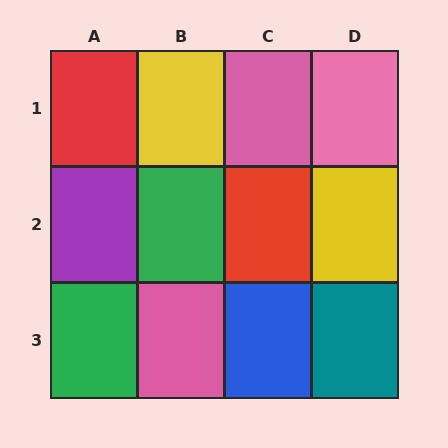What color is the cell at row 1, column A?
Red.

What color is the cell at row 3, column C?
Blue.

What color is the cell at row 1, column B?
Yellow.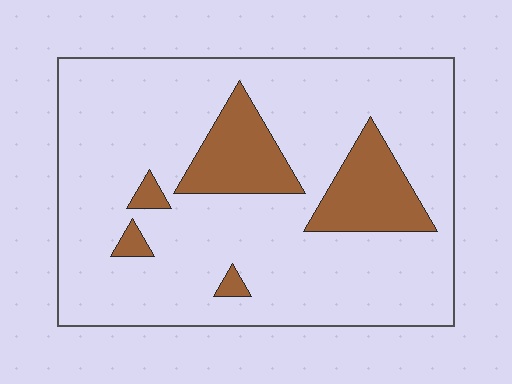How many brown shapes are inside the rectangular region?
5.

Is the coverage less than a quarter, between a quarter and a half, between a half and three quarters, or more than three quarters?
Less than a quarter.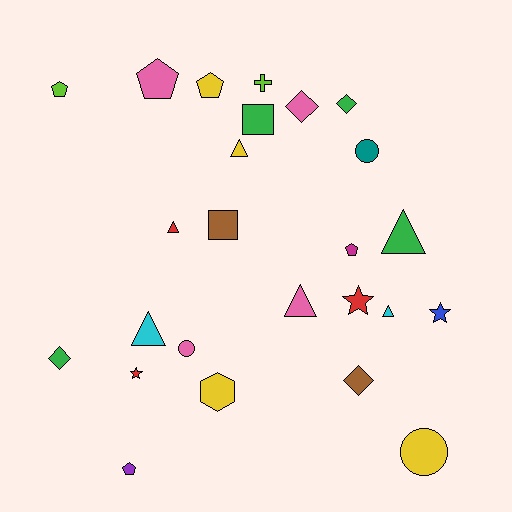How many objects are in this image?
There are 25 objects.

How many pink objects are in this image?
There are 4 pink objects.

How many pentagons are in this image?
There are 5 pentagons.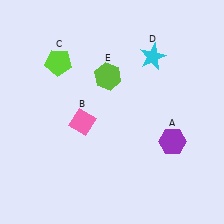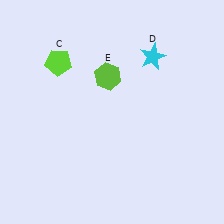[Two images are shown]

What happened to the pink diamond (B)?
The pink diamond (B) was removed in Image 2. It was in the bottom-left area of Image 1.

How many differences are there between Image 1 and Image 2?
There are 2 differences between the two images.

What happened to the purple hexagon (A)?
The purple hexagon (A) was removed in Image 2. It was in the bottom-right area of Image 1.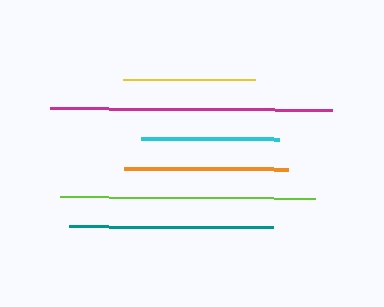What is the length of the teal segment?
The teal segment is approximately 204 pixels long.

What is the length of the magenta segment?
The magenta segment is approximately 282 pixels long.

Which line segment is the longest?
The magenta line is the longest at approximately 282 pixels.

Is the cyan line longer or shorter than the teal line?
The teal line is longer than the cyan line.